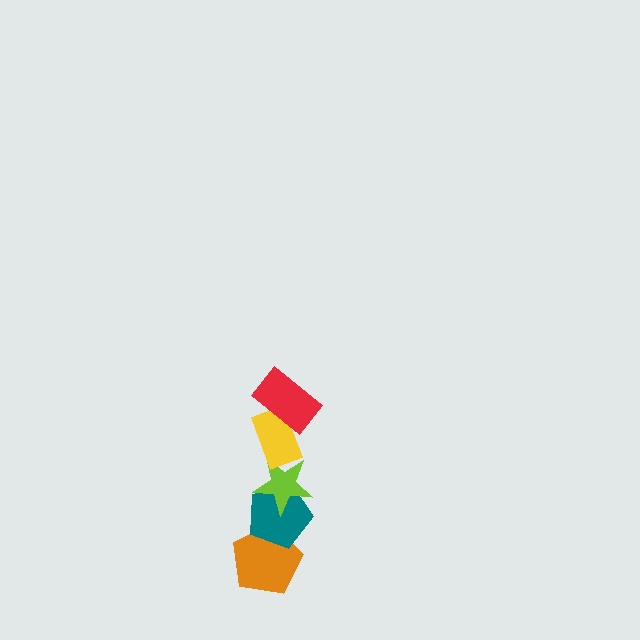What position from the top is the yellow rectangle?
The yellow rectangle is 2nd from the top.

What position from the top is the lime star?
The lime star is 3rd from the top.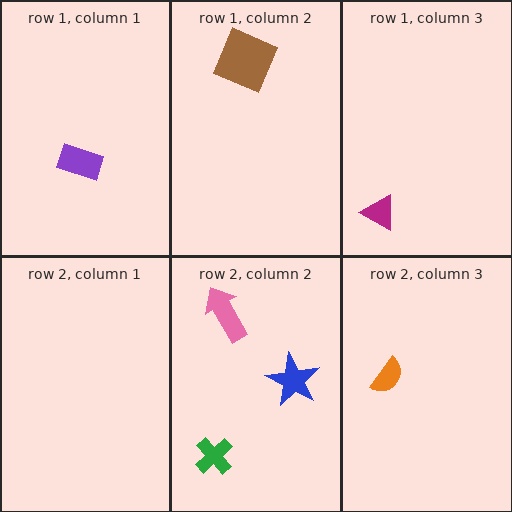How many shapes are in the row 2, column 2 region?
3.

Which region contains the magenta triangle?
The row 1, column 3 region.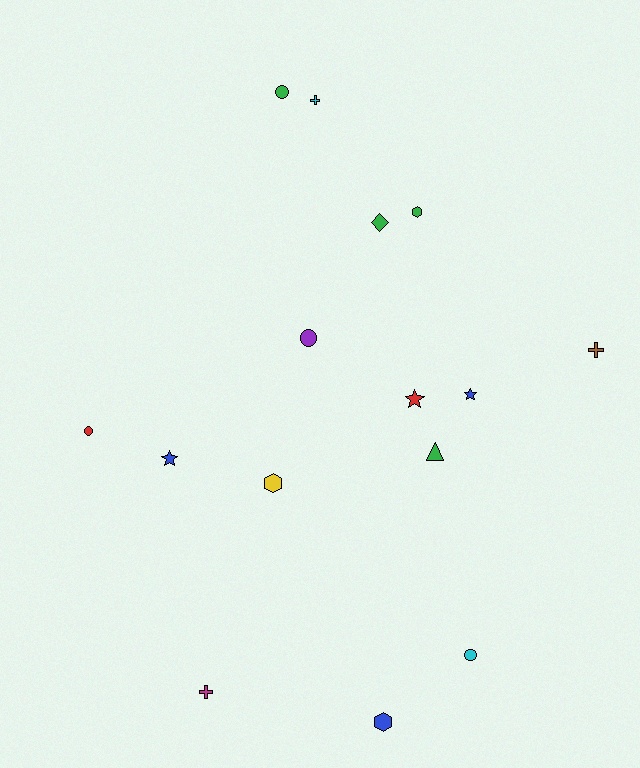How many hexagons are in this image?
There are 3 hexagons.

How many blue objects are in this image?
There are 3 blue objects.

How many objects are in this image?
There are 15 objects.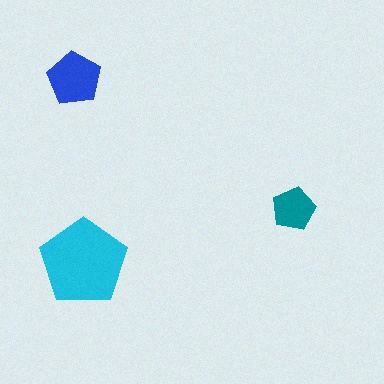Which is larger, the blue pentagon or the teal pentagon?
The blue one.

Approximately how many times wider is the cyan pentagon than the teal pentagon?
About 2 times wider.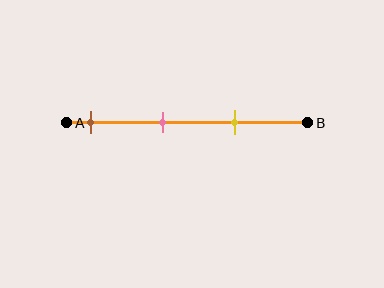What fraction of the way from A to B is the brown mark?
The brown mark is approximately 10% (0.1) of the way from A to B.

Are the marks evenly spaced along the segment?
Yes, the marks are approximately evenly spaced.